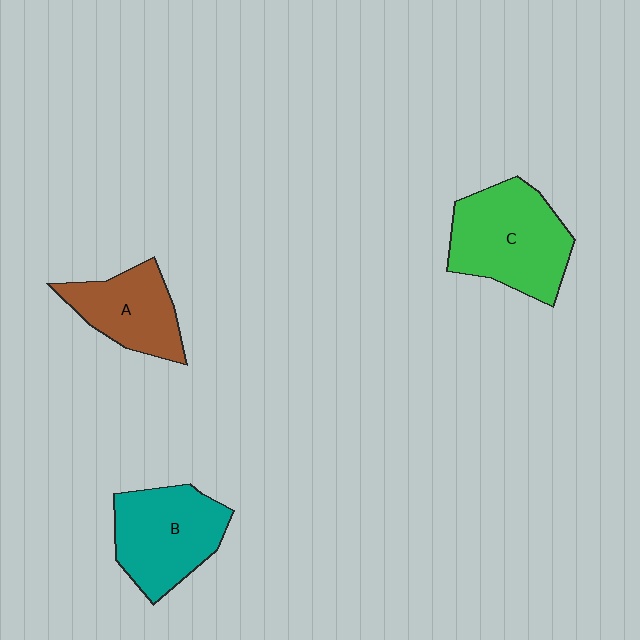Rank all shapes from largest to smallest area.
From largest to smallest: C (green), B (teal), A (brown).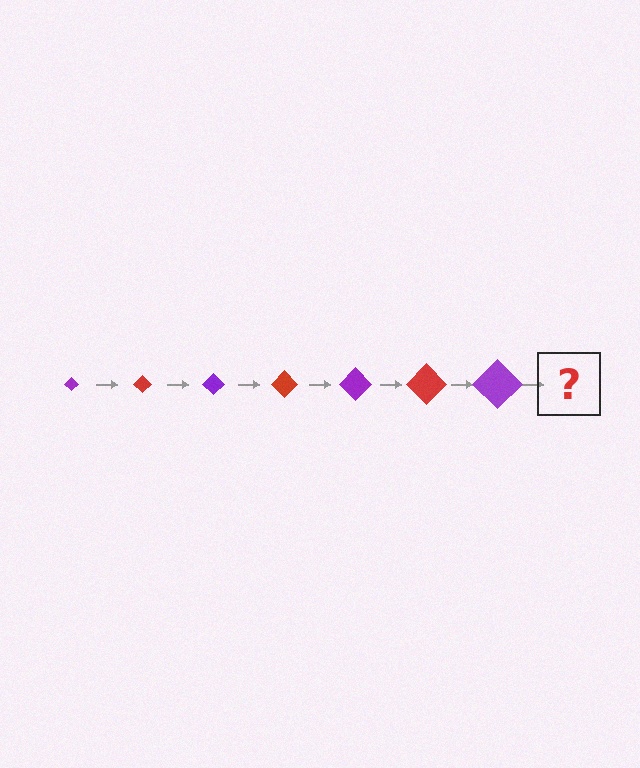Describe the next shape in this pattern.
It should be a red diamond, larger than the previous one.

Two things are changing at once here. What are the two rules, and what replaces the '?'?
The two rules are that the diamond grows larger each step and the color cycles through purple and red. The '?' should be a red diamond, larger than the previous one.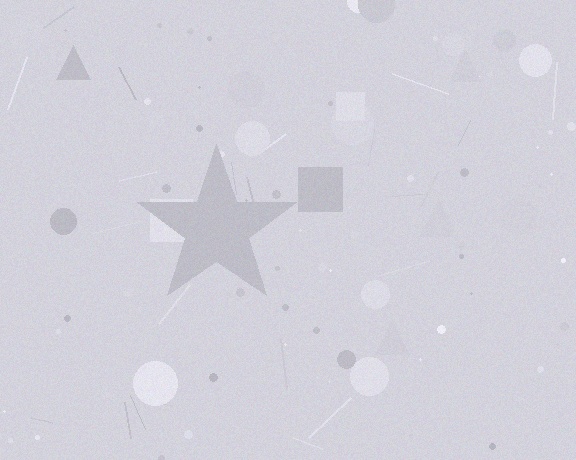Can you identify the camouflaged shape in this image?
The camouflaged shape is a star.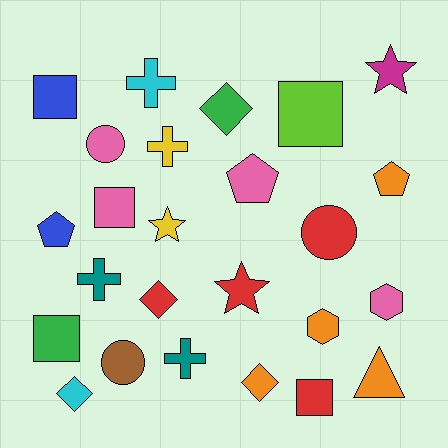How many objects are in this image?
There are 25 objects.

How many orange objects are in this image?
There are 4 orange objects.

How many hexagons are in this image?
There are 2 hexagons.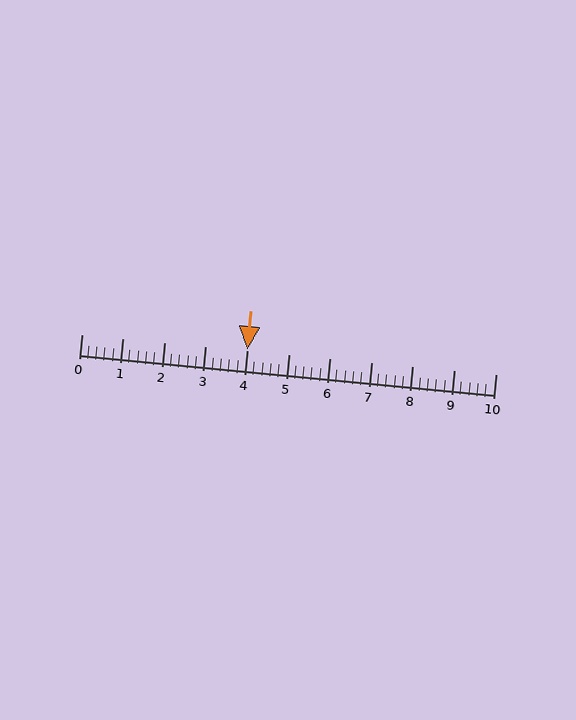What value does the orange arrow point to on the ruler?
The orange arrow points to approximately 4.0.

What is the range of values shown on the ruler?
The ruler shows values from 0 to 10.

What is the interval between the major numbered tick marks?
The major tick marks are spaced 1 units apart.